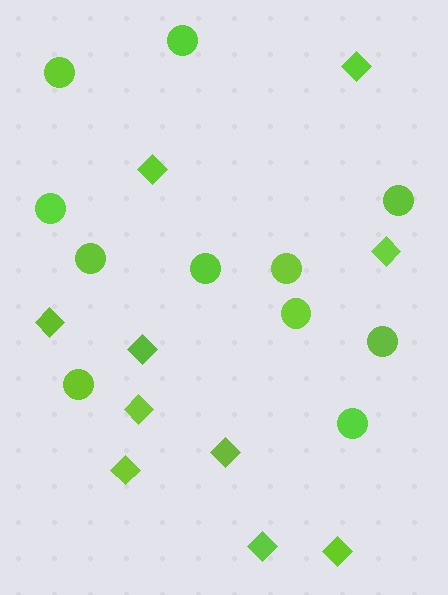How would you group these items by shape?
There are 2 groups: one group of circles (11) and one group of diamonds (10).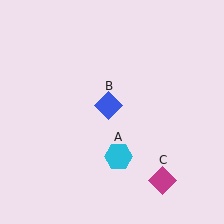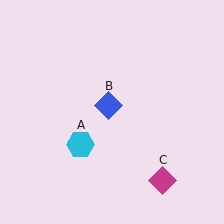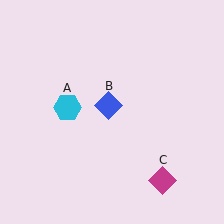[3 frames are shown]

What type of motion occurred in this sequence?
The cyan hexagon (object A) rotated clockwise around the center of the scene.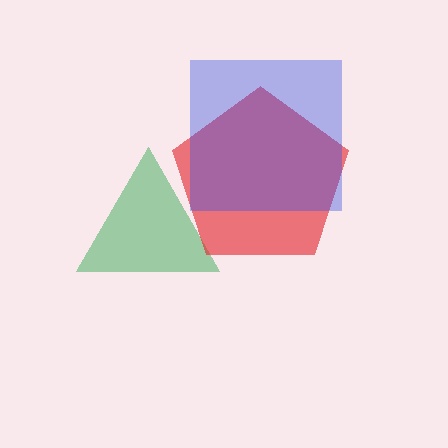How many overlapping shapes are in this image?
There are 3 overlapping shapes in the image.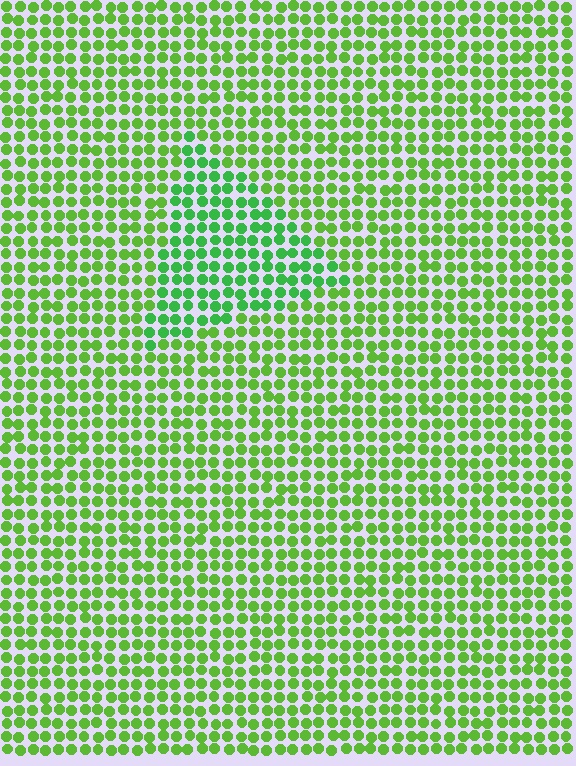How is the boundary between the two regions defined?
The boundary is defined purely by a slight shift in hue (about 25 degrees). Spacing, size, and orientation are identical on both sides.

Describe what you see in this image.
The image is filled with small lime elements in a uniform arrangement. A triangle-shaped region is visible where the elements are tinted to a slightly different hue, forming a subtle color boundary.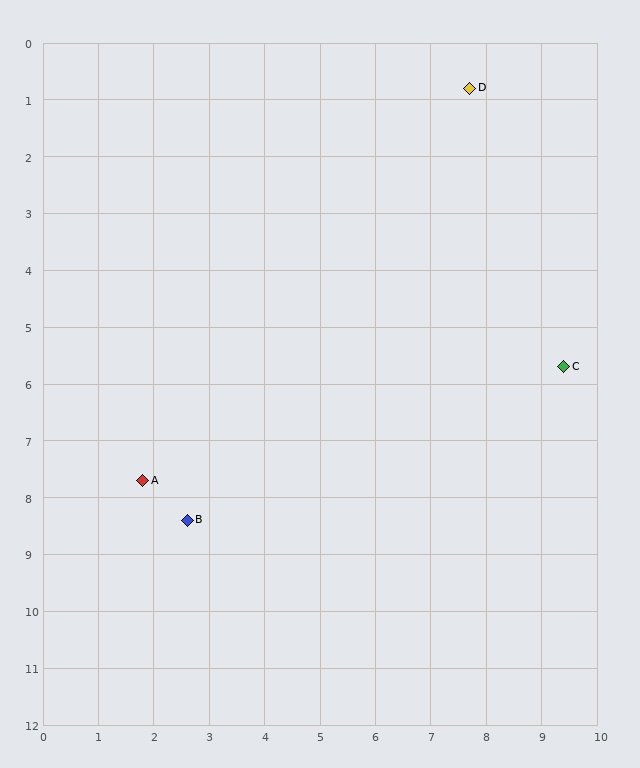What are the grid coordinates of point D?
Point D is at approximately (7.7, 0.8).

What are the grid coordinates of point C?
Point C is at approximately (9.4, 5.7).